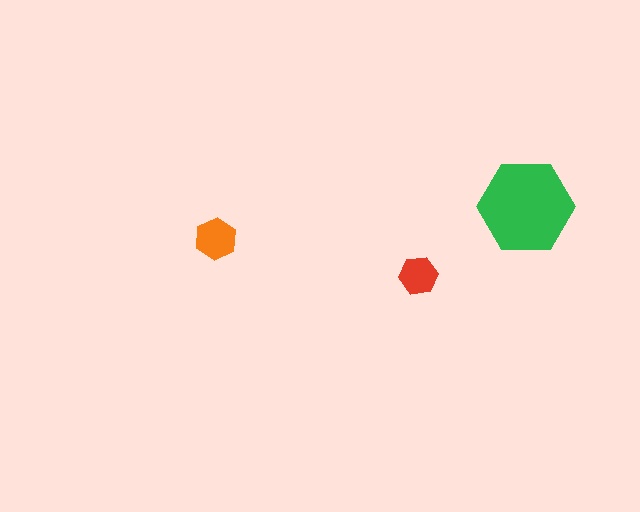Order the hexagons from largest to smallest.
the green one, the orange one, the red one.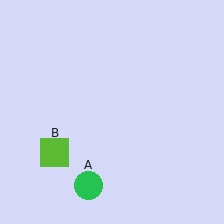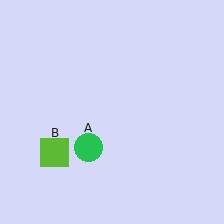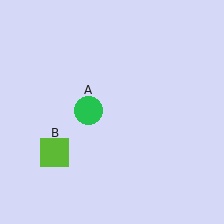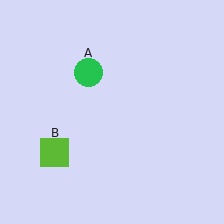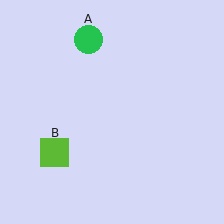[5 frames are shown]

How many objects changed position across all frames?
1 object changed position: green circle (object A).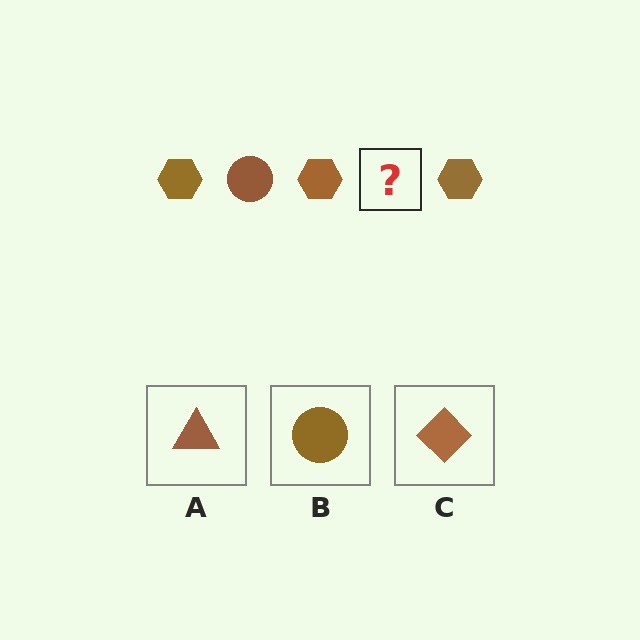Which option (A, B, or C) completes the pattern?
B.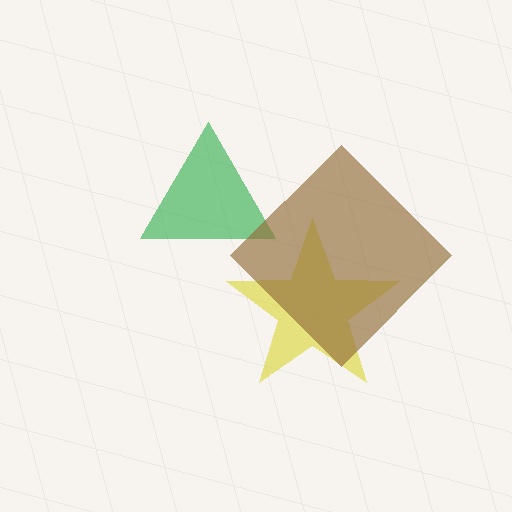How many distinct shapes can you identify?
There are 3 distinct shapes: a yellow star, a green triangle, a brown diamond.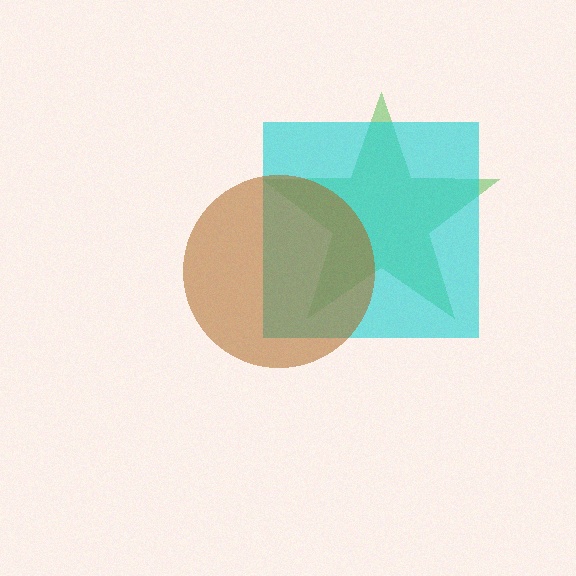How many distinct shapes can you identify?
There are 3 distinct shapes: a green star, a cyan square, a brown circle.